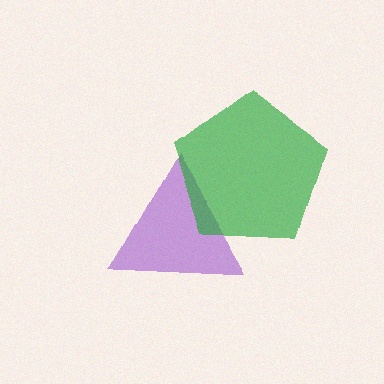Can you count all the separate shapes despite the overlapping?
Yes, there are 2 separate shapes.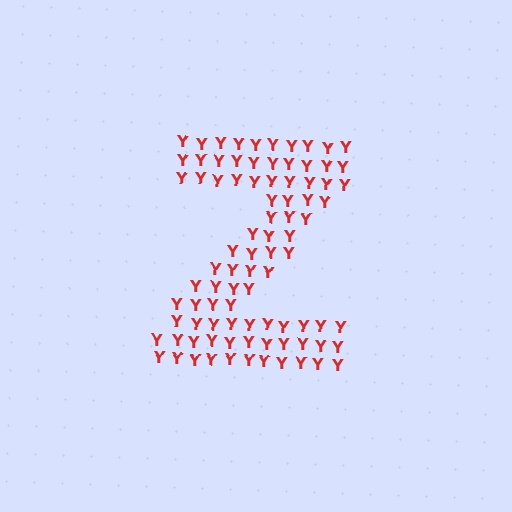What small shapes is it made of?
It is made of small letter Y's.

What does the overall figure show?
The overall figure shows the letter Z.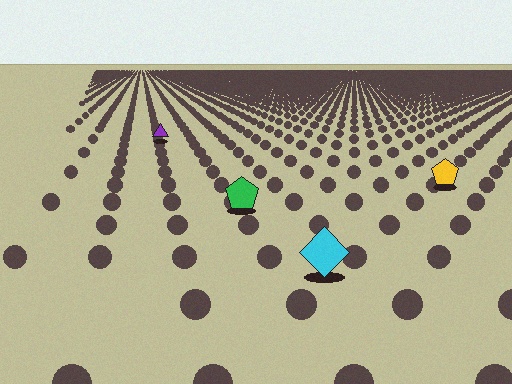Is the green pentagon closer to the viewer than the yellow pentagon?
Yes. The green pentagon is closer — you can tell from the texture gradient: the ground texture is coarser near it.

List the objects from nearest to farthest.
From nearest to farthest: the cyan diamond, the green pentagon, the yellow pentagon, the purple triangle.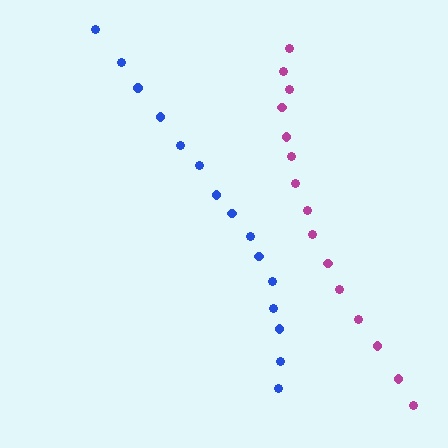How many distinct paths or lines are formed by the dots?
There are 2 distinct paths.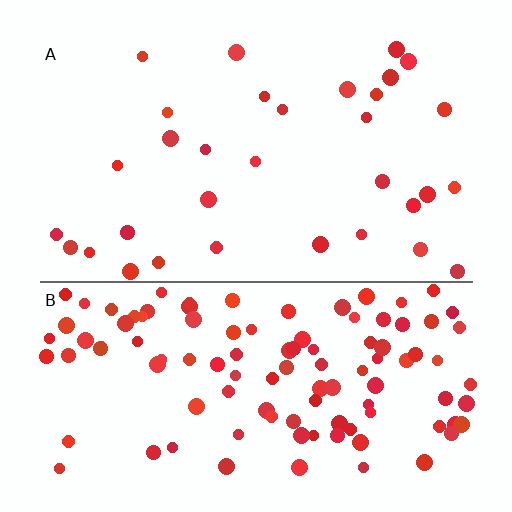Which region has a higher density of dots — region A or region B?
B (the bottom).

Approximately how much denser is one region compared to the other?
Approximately 3.4× — region B over region A.